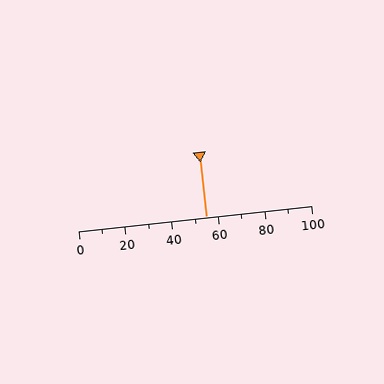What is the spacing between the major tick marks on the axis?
The major ticks are spaced 20 apart.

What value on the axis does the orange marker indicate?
The marker indicates approximately 55.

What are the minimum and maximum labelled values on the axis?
The axis runs from 0 to 100.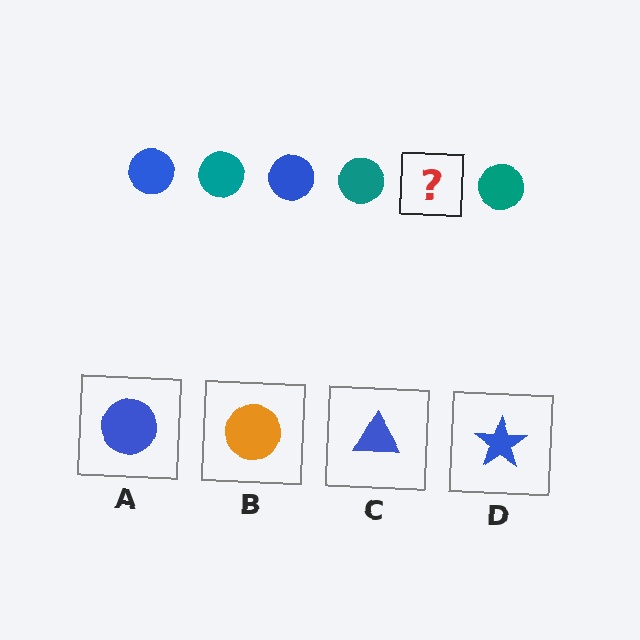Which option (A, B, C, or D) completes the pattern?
A.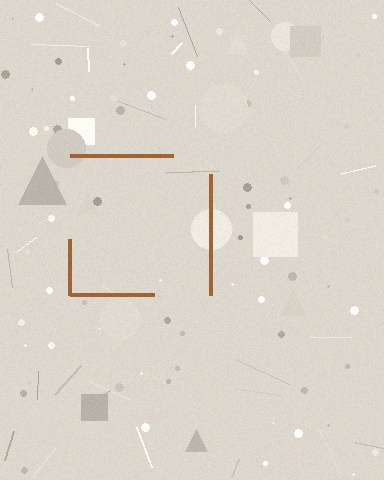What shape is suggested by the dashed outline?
The dashed outline suggests a square.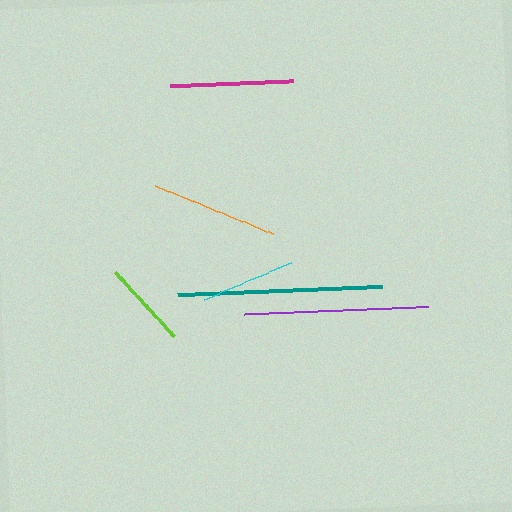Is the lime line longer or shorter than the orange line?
The orange line is longer than the lime line.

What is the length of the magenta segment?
The magenta segment is approximately 123 pixels long.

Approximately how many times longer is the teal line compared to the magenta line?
The teal line is approximately 1.7 times the length of the magenta line.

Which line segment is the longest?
The teal line is the longest at approximately 205 pixels.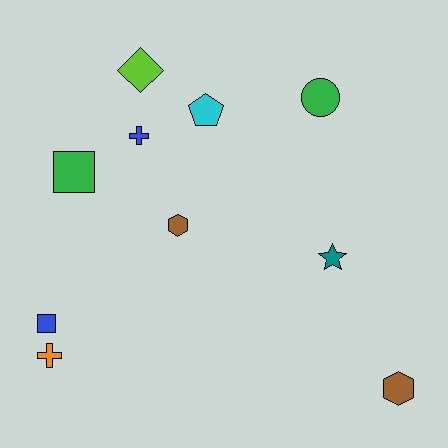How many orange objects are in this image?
There is 1 orange object.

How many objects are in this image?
There are 10 objects.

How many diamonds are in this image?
There is 1 diamond.